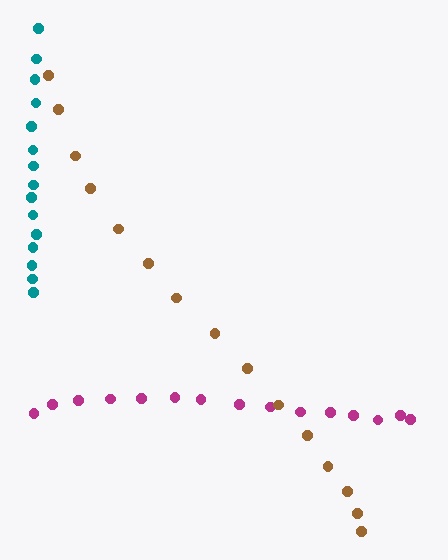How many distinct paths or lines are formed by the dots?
There are 3 distinct paths.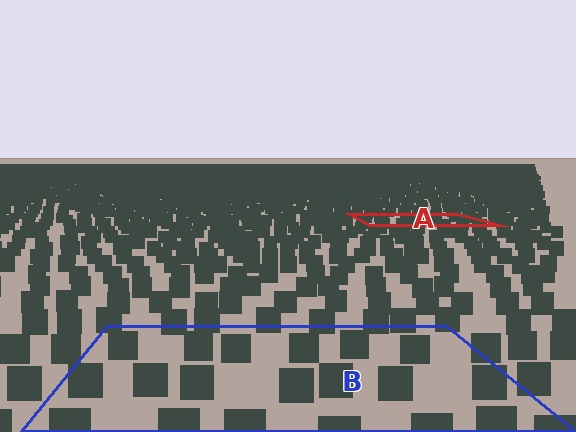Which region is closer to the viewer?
Region B is closer. The texture elements there are larger and more spread out.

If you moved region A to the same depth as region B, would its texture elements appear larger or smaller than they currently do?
They would appear larger. At a closer depth, the same texture elements are projected at a bigger on-screen size.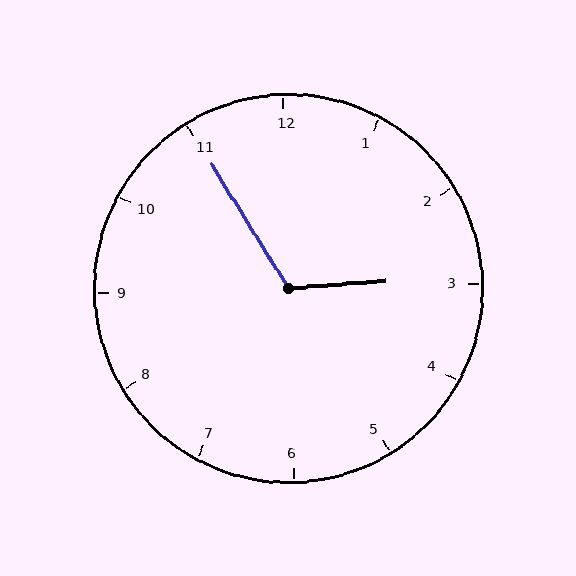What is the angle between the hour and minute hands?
Approximately 118 degrees.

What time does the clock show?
2:55.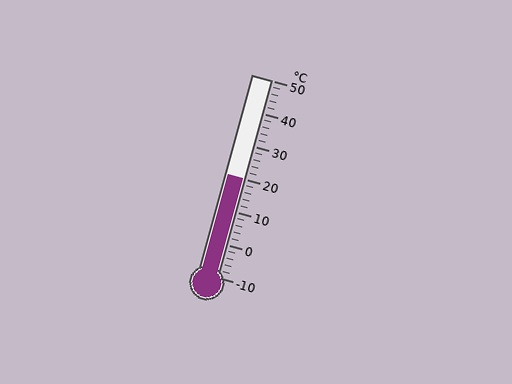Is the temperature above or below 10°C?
The temperature is above 10°C.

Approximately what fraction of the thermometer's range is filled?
The thermometer is filled to approximately 50% of its range.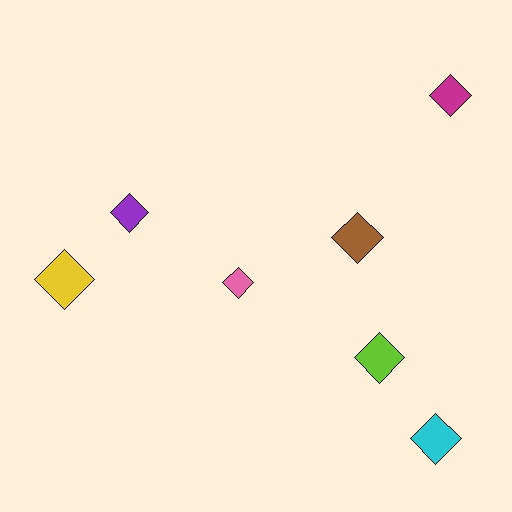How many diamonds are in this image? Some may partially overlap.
There are 7 diamonds.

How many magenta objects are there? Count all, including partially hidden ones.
There is 1 magenta object.